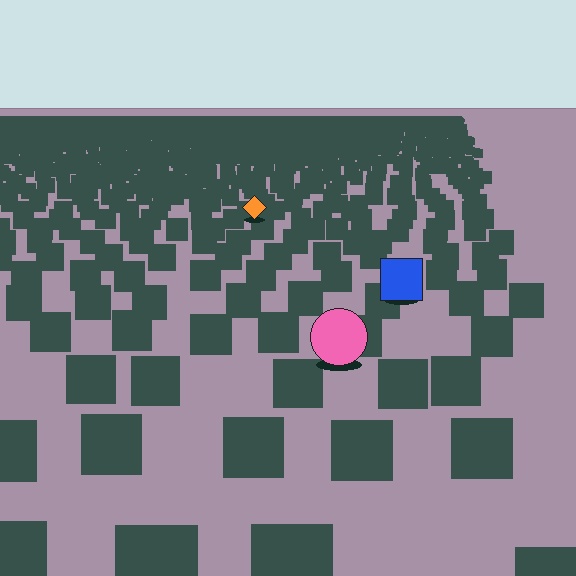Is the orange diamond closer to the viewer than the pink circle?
No. The pink circle is closer — you can tell from the texture gradient: the ground texture is coarser near it.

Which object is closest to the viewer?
The pink circle is closest. The texture marks near it are larger and more spread out.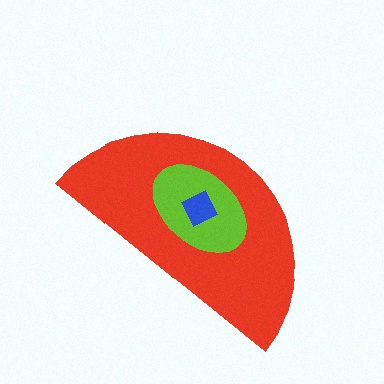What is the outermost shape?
The red semicircle.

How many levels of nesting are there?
3.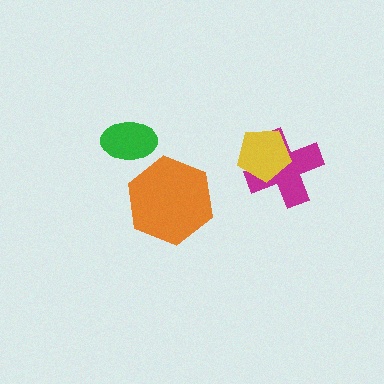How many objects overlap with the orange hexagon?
0 objects overlap with the orange hexagon.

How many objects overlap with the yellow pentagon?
1 object overlaps with the yellow pentagon.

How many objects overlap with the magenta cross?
1 object overlaps with the magenta cross.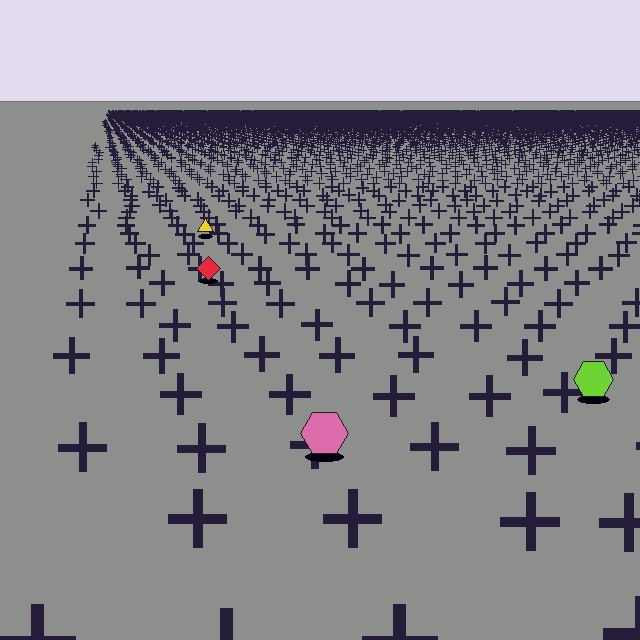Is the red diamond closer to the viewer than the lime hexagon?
No. The lime hexagon is closer — you can tell from the texture gradient: the ground texture is coarser near it.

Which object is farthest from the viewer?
The yellow triangle is farthest from the viewer. It appears smaller and the ground texture around it is denser.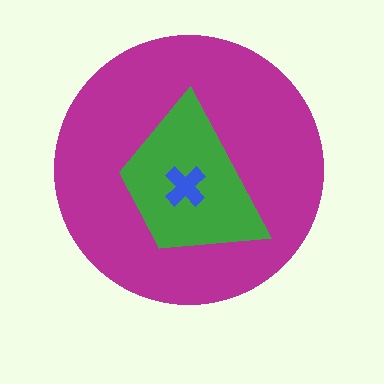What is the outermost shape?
The magenta circle.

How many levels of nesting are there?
3.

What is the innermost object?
The blue cross.